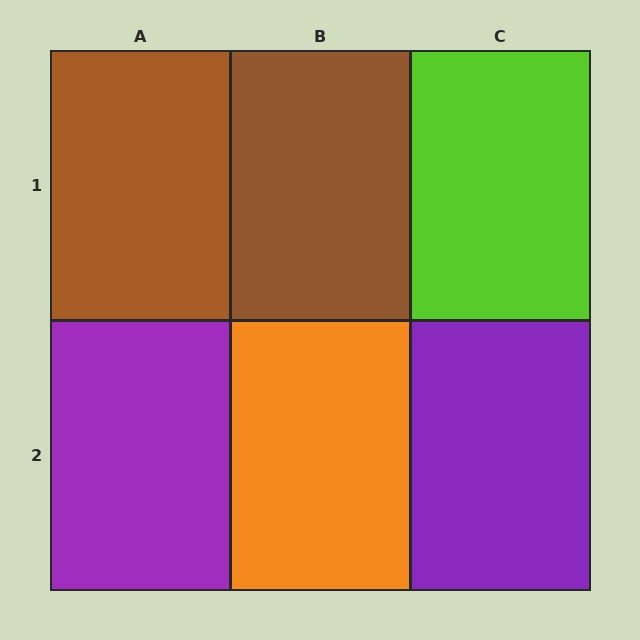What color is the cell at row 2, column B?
Orange.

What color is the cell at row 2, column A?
Purple.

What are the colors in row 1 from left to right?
Brown, brown, lime.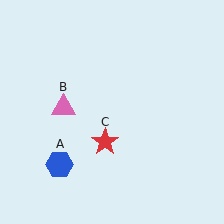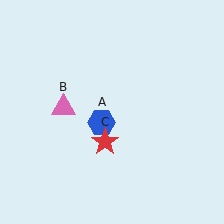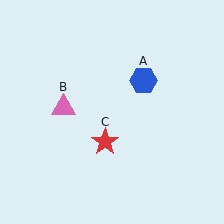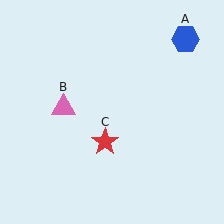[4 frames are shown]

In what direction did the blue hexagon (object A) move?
The blue hexagon (object A) moved up and to the right.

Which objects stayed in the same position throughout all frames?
Pink triangle (object B) and red star (object C) remained stationary.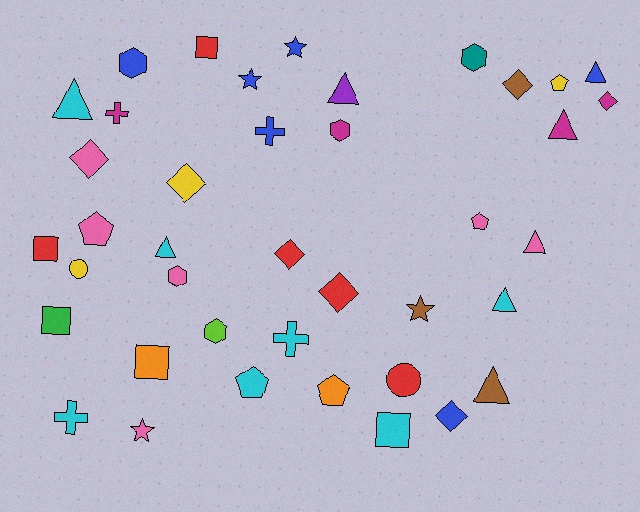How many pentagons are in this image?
There are 5 pentagons.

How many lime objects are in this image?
There is 1 lime object.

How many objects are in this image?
There are 40 objects.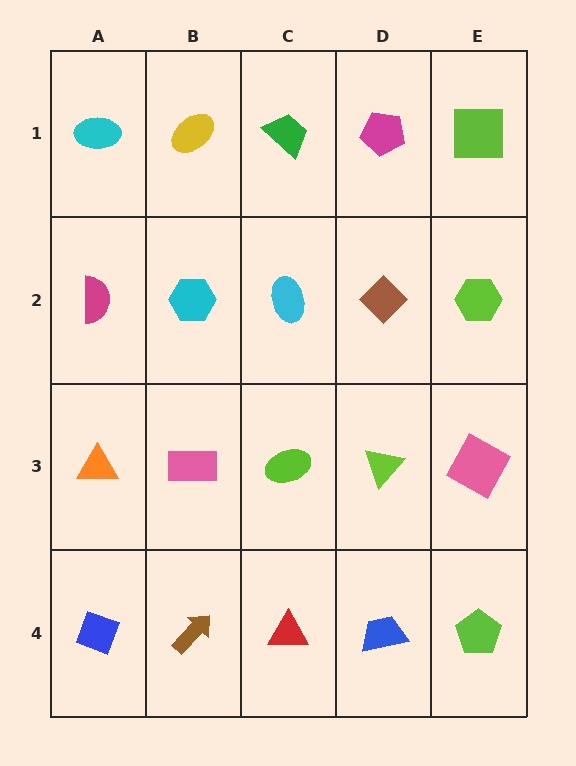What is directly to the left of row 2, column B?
A magenta semicircle.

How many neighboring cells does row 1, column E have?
2.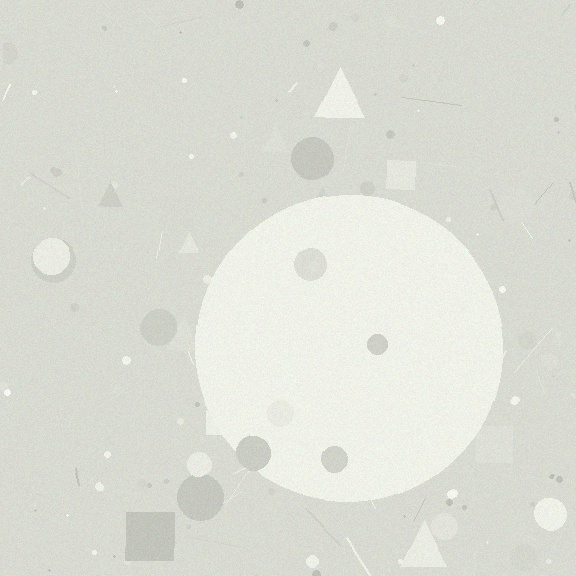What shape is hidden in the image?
A circle is hidden in the image.